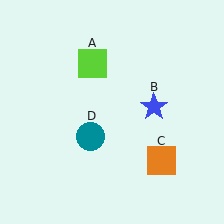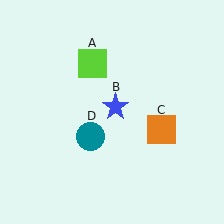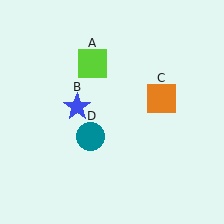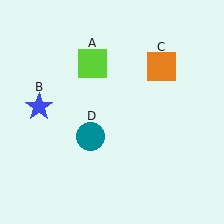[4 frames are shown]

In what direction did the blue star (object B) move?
The blue star (object B) moved left.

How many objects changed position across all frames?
2 objects changed position: blue star (object B), orange square (object C).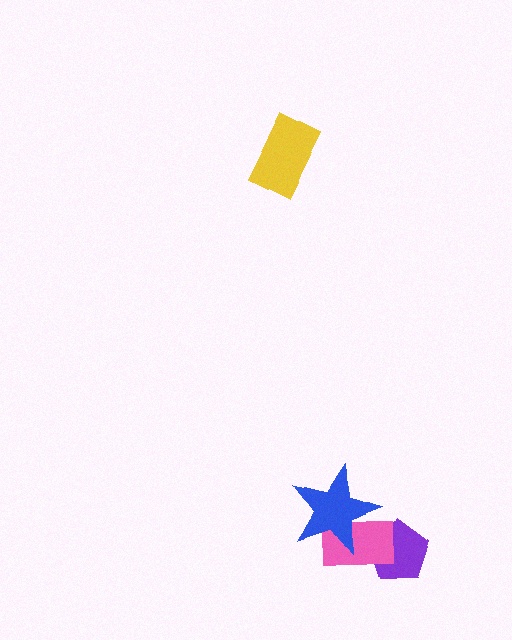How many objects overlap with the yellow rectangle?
0 objects overlap with the yellow rectangle.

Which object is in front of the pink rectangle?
The blue star is in front of the pink rectangle.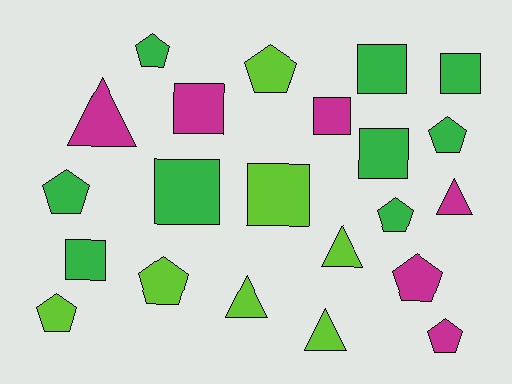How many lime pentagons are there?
There are 3 lime pentagons.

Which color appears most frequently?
Green, with 9 objects.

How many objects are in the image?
There are 22 objects.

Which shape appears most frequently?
Pentagon, with 9 objects.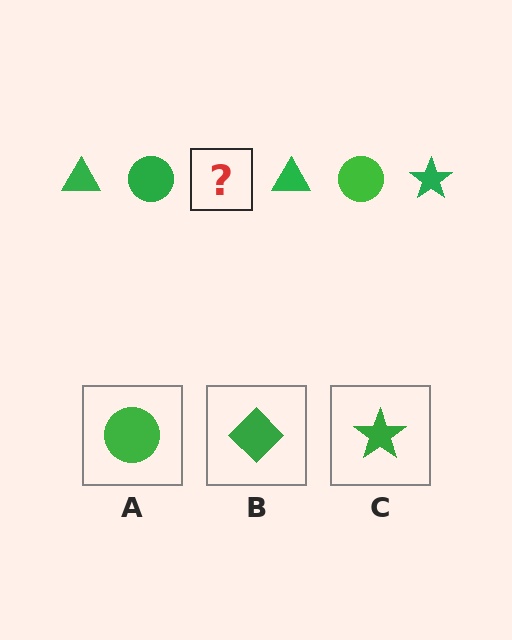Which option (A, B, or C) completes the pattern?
C.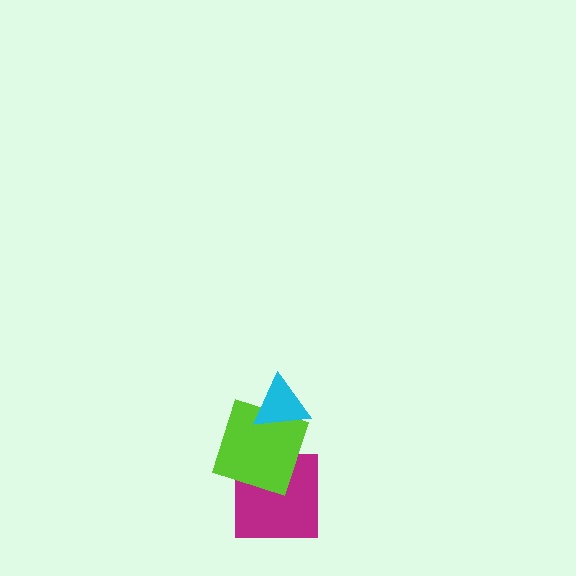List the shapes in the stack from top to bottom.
From top to bottom: the cyan triangle, the lime square, the magenta square.